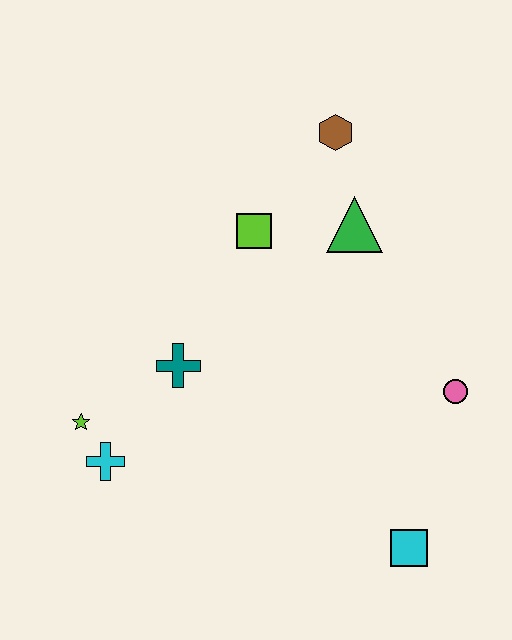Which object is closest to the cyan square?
The pink circle is closest to the cyan square.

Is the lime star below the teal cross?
Yes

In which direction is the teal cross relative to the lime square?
The teal cross is below the lime square.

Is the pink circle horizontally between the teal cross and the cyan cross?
No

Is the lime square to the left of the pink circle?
Yes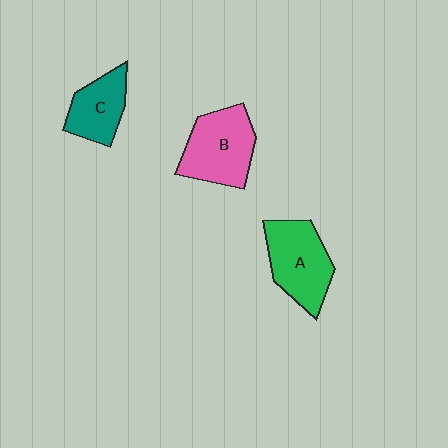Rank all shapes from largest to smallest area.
From largest to smallest: B (pink), A (green), C (teal).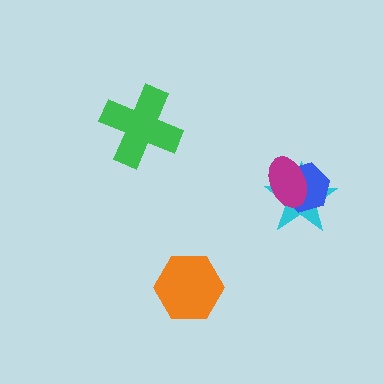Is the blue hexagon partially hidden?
Yes, it is partially covered by another shape.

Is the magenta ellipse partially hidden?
No, no other shape covers it.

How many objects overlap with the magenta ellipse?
2 objects overlap with the magenta ellipse.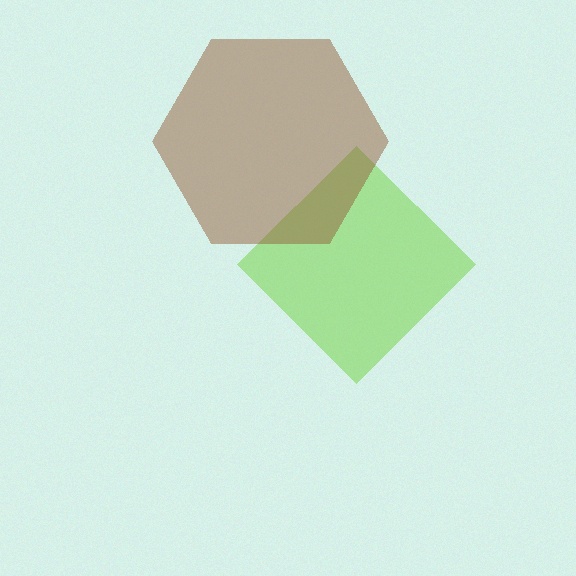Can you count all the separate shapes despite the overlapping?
Yes, there are 2 separate shapes.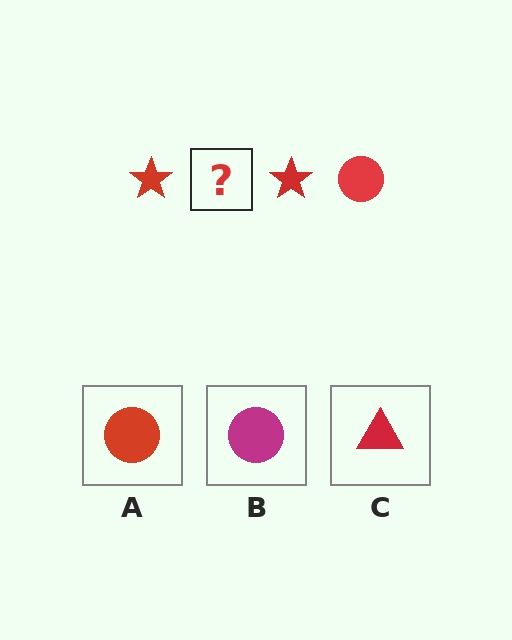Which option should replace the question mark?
Option A.